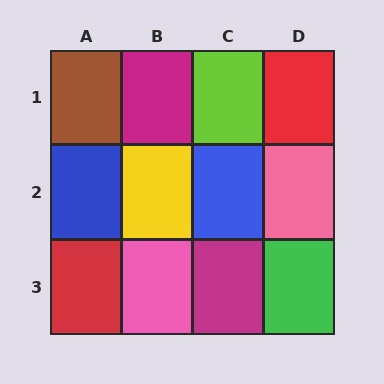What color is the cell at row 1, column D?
Red.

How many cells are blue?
2 cells are blue.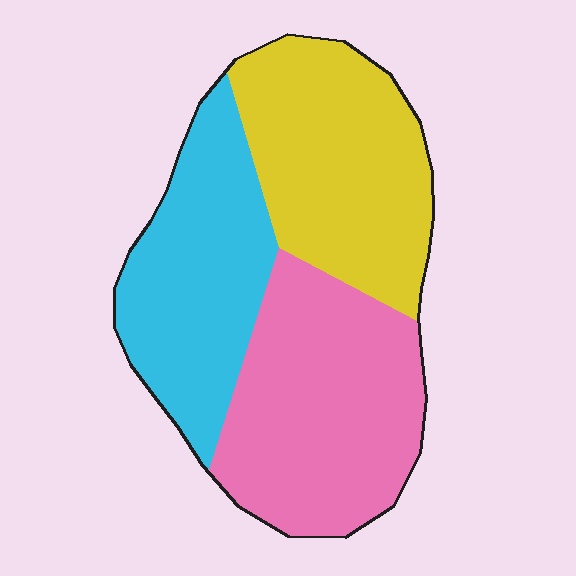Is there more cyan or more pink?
Pink.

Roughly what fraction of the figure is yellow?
Yellow covers about 35% of the figure.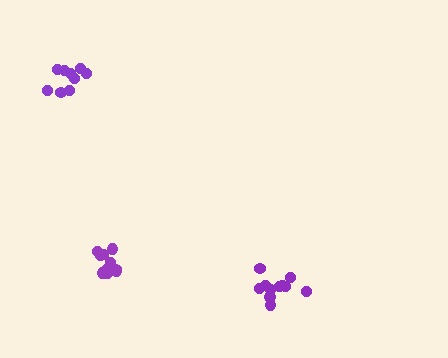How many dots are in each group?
Group 1: 11 dots, Group 2: 12 dots, Group 3: 9 dots (32 total).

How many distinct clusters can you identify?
There are 3 distinct clusters.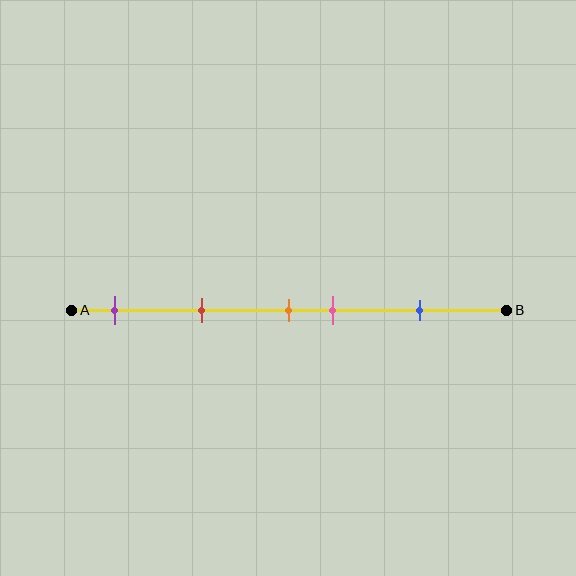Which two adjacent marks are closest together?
The orange and pink marks are the closest adjacent pair.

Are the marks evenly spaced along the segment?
No, the marks are not evenly spaced.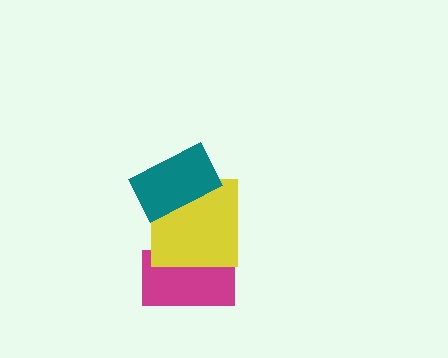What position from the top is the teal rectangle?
The teal rectangle is 1st from the top.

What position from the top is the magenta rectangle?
The magenta rectangle is 3rd from the top.